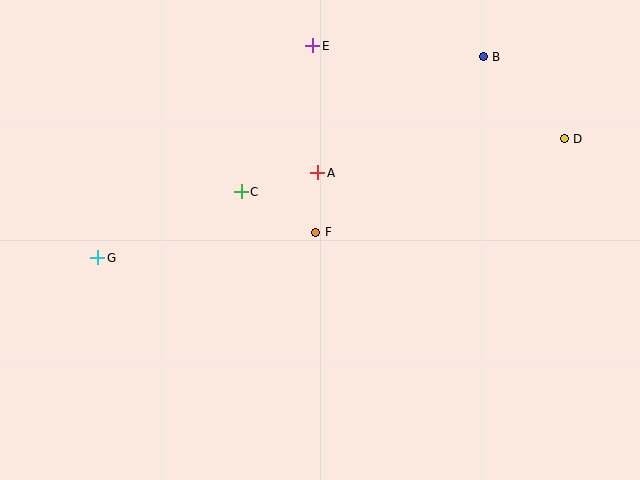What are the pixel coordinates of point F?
Point F is at (316, 232).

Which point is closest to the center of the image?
Point F at (316, 232) is closest to the center.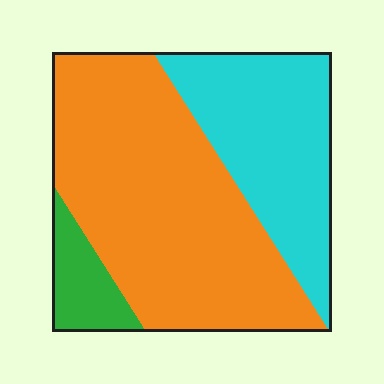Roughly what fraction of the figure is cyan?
Cyan takes up about one third (1/3) of the figure.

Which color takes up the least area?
Green, at roughly 10%.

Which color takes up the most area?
Orange, at roughly 60%.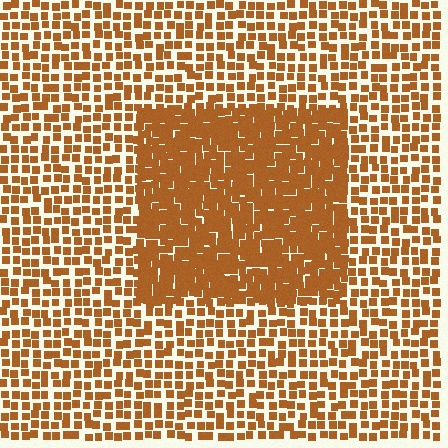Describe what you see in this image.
The image contains small brown elements arranged at two different densities. A rectangle-shaped region is visible where the elements are more densely packed than the surrounding area.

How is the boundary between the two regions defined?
The boundary is defined by a change in element density (approximately 2.0x ratio). All elements are the same color, size, and shape.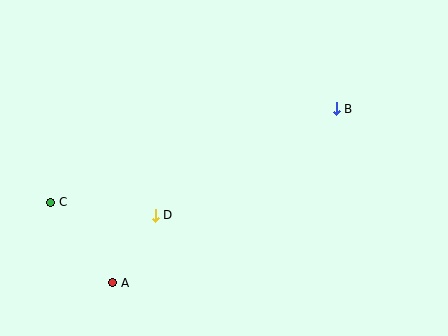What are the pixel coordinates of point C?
Point C is at (51, 202).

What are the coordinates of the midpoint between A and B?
The midpoint between A and B is at (224, 196).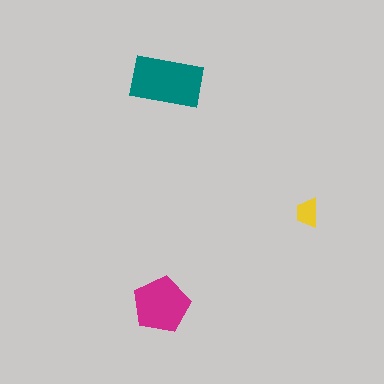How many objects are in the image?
There are 3 objects in the image.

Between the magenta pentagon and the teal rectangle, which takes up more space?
The teal rectangle.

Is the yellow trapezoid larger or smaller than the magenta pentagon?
Smaller.